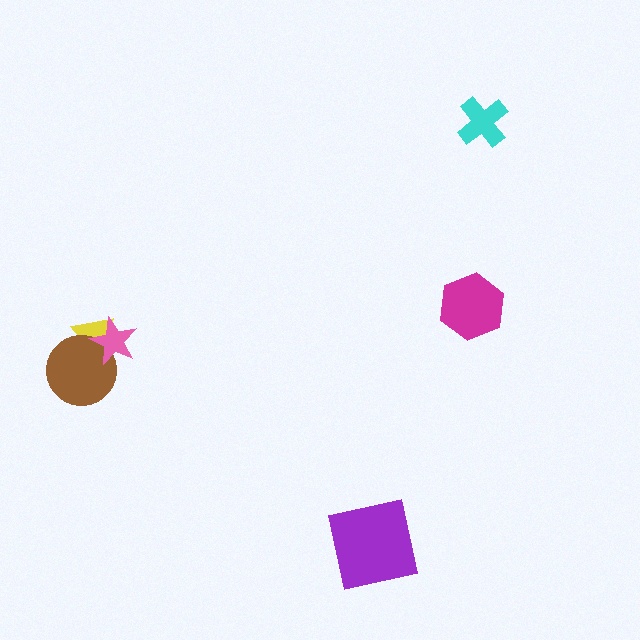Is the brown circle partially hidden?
Yes, it is partially covered by another shape.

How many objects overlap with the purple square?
0 objects overlap with the purple square.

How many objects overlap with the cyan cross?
0 objects overlap with the cyan cross.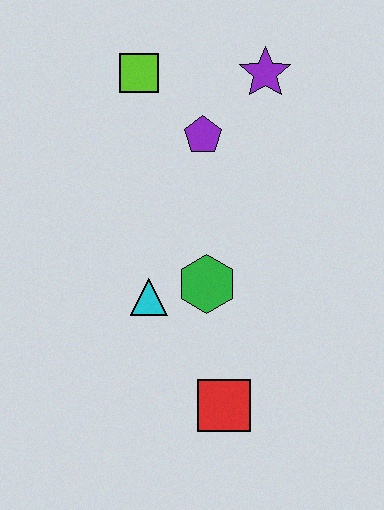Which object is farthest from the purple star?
The red square is farthest from the purple star.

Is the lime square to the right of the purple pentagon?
No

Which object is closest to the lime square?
The purple pentagon is closest to the lime square.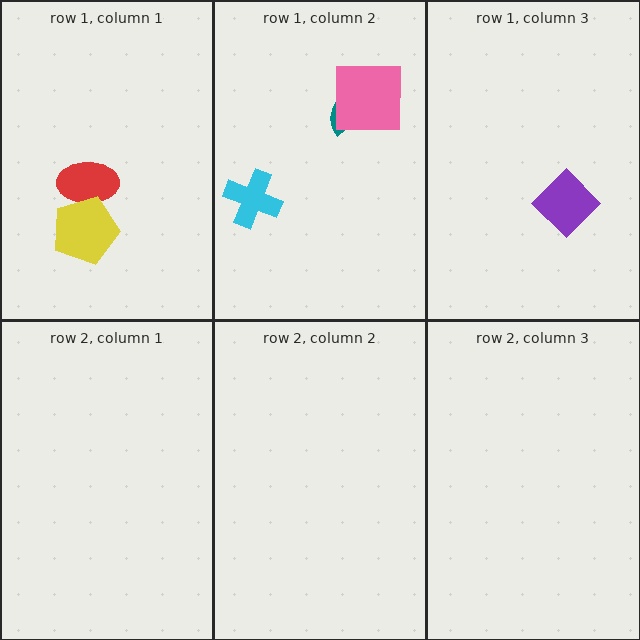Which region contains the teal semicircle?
The row 1, column 2 region.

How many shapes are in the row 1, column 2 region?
3.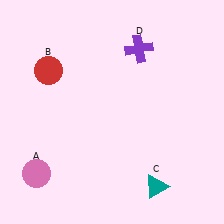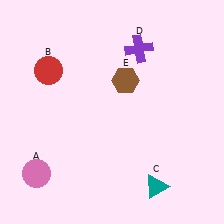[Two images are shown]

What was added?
A brown hexagon (E) was added in Image 2.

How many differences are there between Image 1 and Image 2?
There is 1 difference between the two images.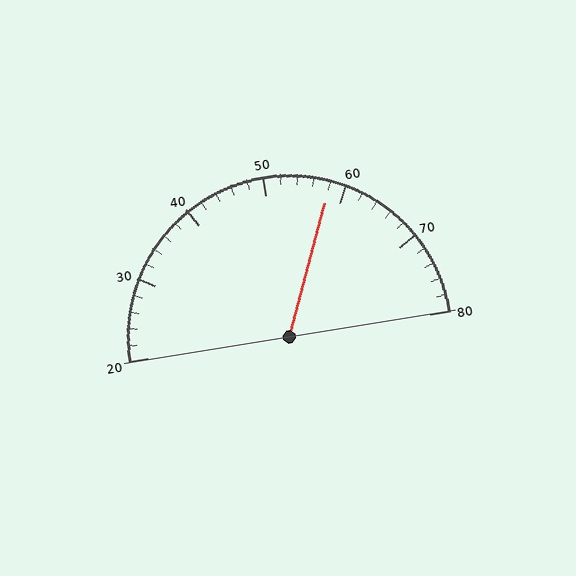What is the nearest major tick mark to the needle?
The nearest major tick mark is 60.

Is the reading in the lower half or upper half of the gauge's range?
The reading is in the upper half of the range (20 to 80).